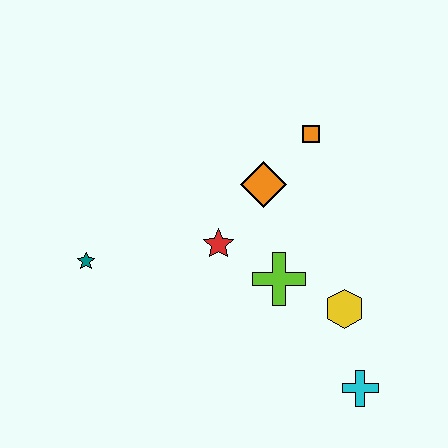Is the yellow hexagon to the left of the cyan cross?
Yes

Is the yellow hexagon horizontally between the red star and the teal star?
No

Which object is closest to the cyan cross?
The yellow hexagon is closest to the cyan cross.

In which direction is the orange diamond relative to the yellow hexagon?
The orange diamond is above the yellow hexagon.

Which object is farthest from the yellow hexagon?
The teal star is farthest from the yellow hexagon.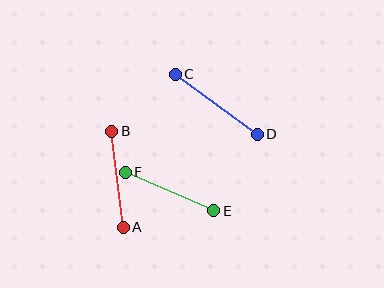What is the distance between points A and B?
The distance is approximately 97 pixels.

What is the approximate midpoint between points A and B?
The midpoint is at approximately (118, 179) pixels.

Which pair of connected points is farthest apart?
Points C and D are farthest apart.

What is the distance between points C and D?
The distance is approximately 102 pixels.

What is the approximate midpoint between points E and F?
The midpoint is at approximately (169, 192) pixels.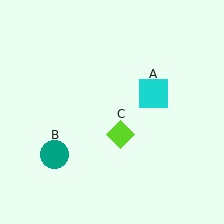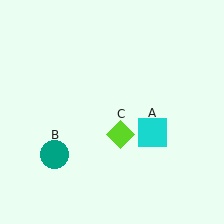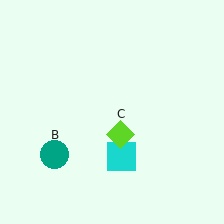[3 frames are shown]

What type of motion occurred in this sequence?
The cyan square (object A) rotated clockwise around the center of the scene.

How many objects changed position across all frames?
1 object changed position: cyan square (object A).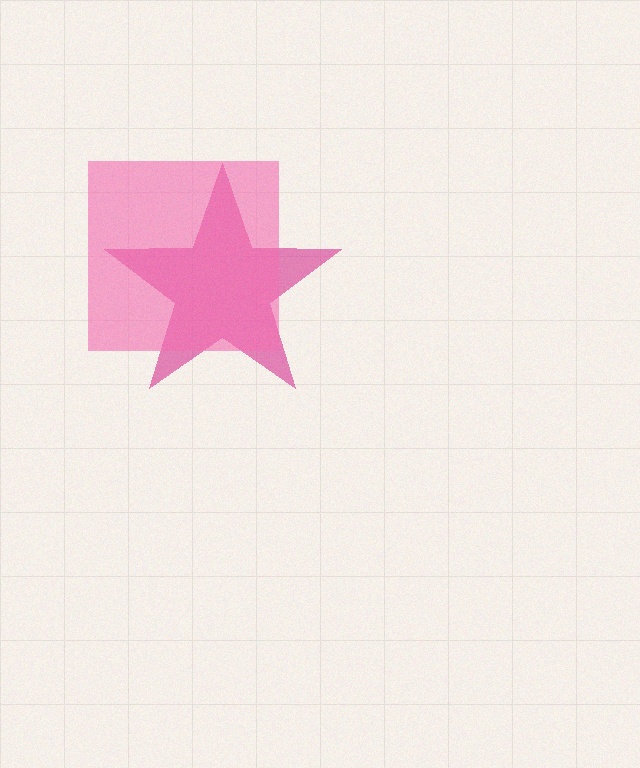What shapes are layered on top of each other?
The layered shapes are: a magenta star, a pink square.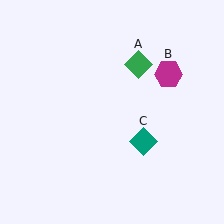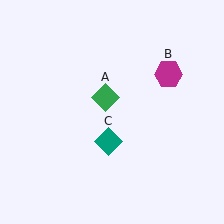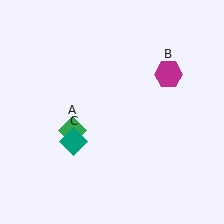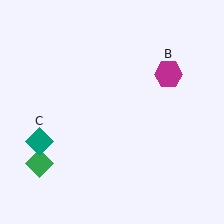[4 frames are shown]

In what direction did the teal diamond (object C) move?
The teal diamond (object C) moved left.